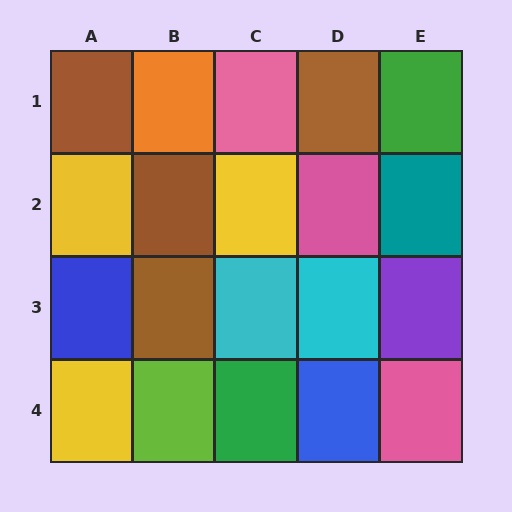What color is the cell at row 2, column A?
Yellow.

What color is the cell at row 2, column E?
Teal.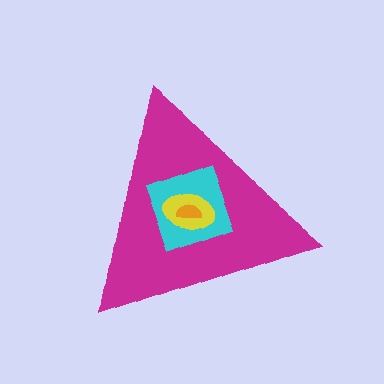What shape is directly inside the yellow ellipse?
The orange semicircle.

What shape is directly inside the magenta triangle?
The cyan square.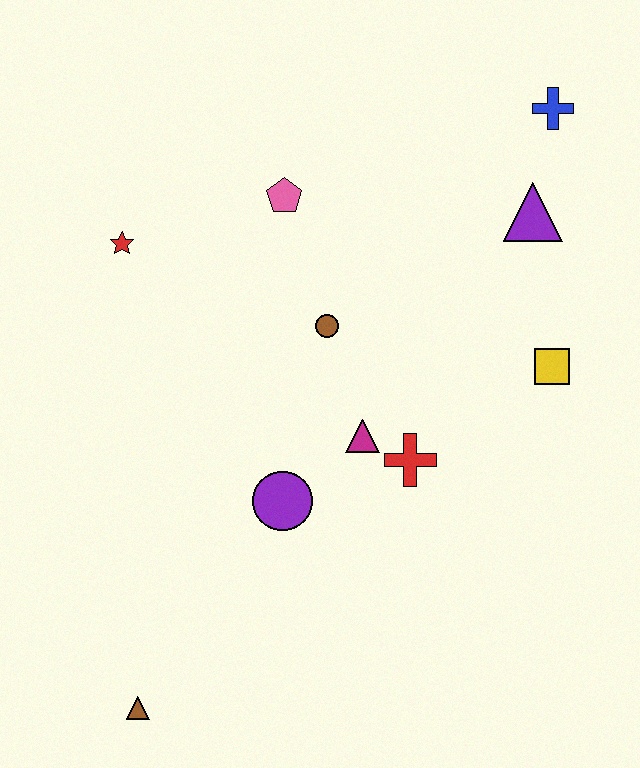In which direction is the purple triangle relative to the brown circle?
The purple triangle is to the right of the brown circle.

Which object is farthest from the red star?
The brown triangle is farthest from the red star.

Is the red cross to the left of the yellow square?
Yes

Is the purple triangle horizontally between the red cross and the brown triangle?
No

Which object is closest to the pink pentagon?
The brown circle is closest to the pink pentagon.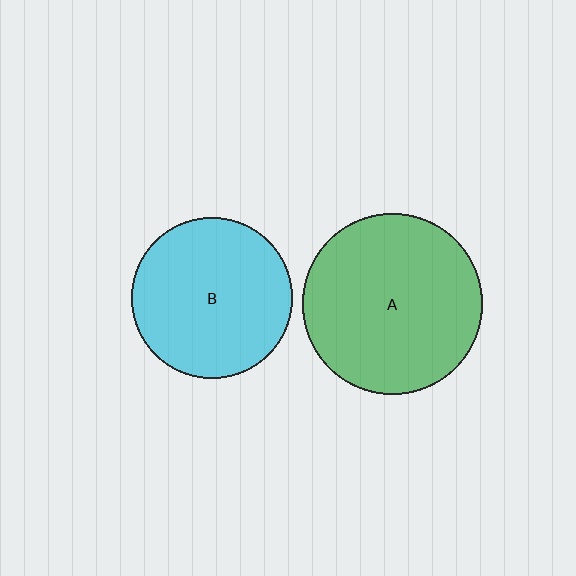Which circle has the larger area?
Circle A (green).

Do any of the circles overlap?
No, none of the circles overlap.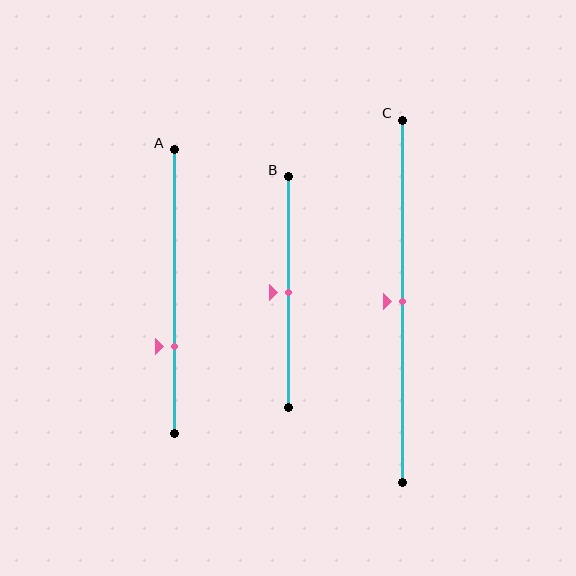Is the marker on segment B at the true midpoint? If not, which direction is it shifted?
Yes, the marker on segment B is at the true midpoint.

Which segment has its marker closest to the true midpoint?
Segment B has its marker closest to the true midpoint.